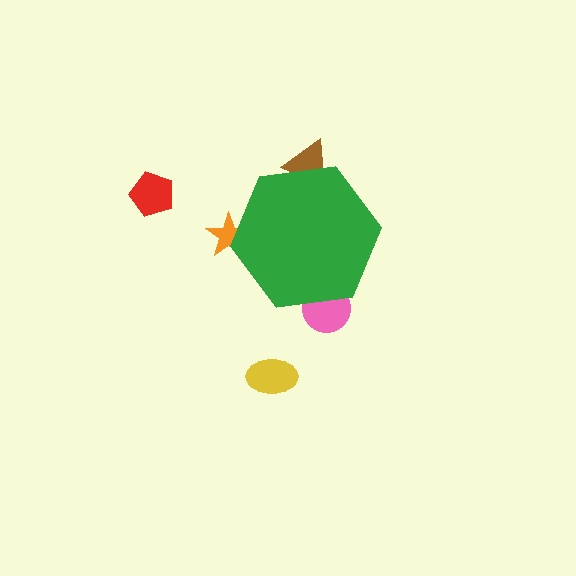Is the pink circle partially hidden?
Yes, the pink circle is partially hidden behind the green hexagon.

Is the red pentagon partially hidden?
No, the red pentagon is fully visible.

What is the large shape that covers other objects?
A green hexagon.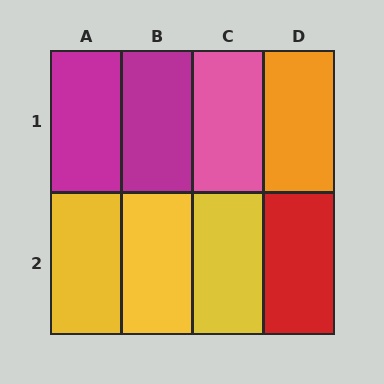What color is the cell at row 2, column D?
Red.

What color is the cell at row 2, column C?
Yellow.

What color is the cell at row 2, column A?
Yellow.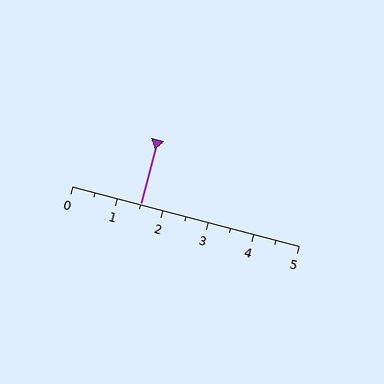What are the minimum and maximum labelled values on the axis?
The axis runs from 0 to 5.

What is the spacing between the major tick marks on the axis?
The major ticks are spaced 1 apart.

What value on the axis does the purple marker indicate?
The marker indicates approximately 1.5.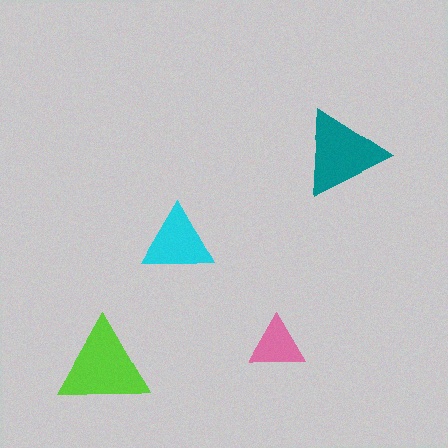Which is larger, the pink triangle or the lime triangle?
The lime one.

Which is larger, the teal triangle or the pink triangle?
The teal one.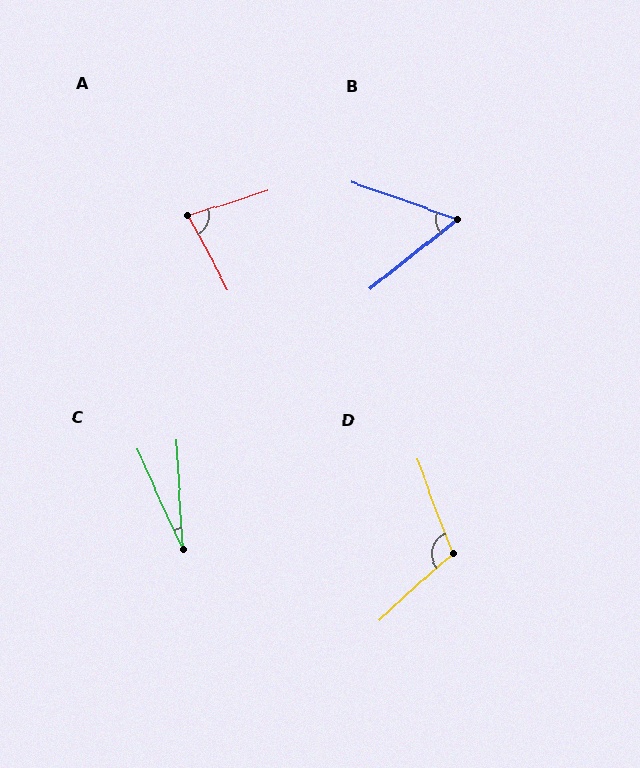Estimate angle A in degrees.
Approximately 79 degrees.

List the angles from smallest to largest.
C (21°), B (58°), A (79°), D (112°).